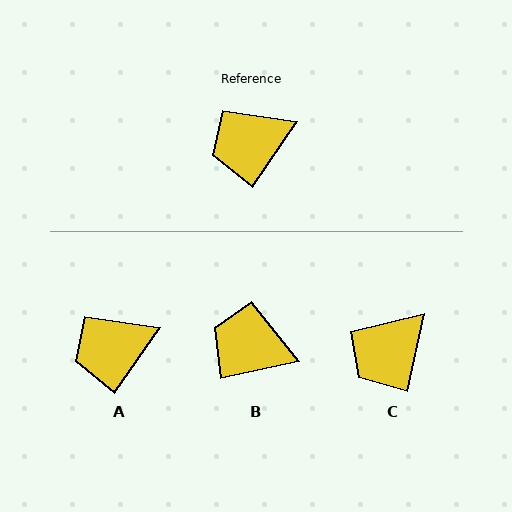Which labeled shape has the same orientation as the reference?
A.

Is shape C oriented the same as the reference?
No, it is off by about 23 degrees.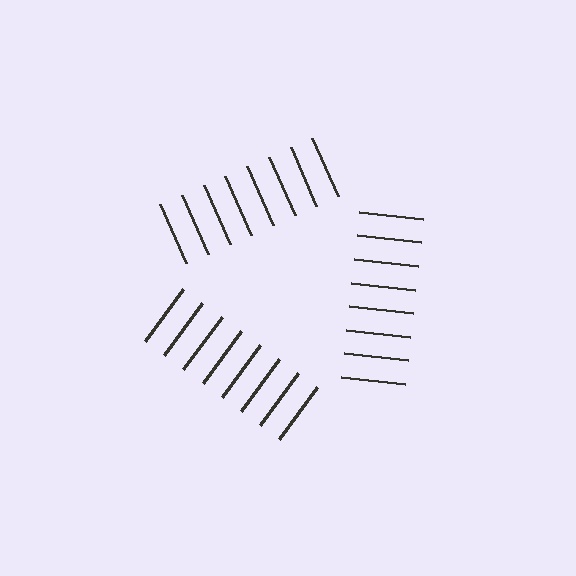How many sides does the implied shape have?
3 sides — the line-ends trace a triangle.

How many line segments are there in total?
24 — 8 along each of the 3 edges.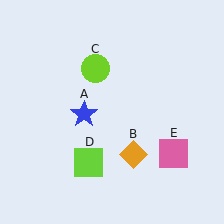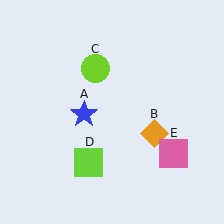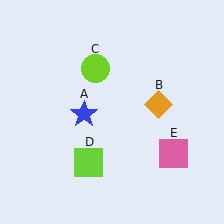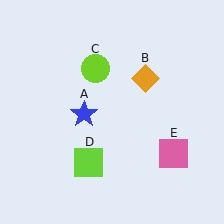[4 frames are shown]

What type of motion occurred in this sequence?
The orange diamond (object B) rotated counterclockwise around the center of the scene.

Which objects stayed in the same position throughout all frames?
Blue star (object A) and lime circle (object C) and lime square (object D) and pink square (object E) remained stationary.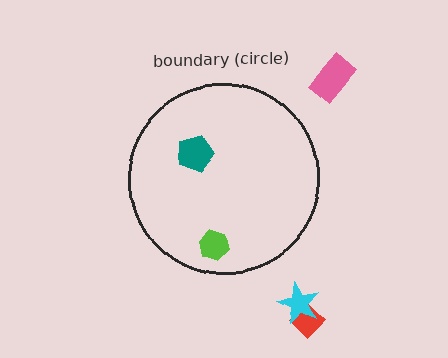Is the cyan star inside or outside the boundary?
Outside.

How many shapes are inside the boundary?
2 inside, 3 outside.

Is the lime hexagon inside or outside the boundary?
Inside.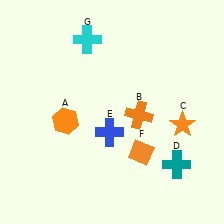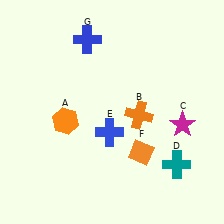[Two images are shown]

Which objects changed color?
C changed from orange to magenta. G changed from cyan to blue.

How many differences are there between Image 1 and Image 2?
There are 2 differences between the two images.